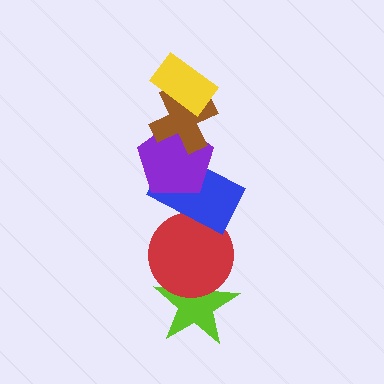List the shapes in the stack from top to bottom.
From top to bottom: the yellow rectangle, the brown cross, the purple pentagon, the blue rectangle, the red circle, the lime star.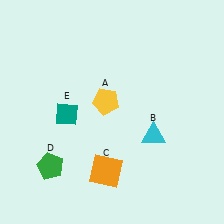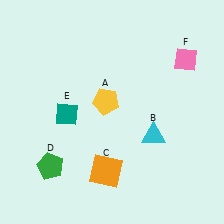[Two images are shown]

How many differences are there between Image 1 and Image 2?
There is 1 difference between the two images.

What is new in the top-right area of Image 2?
A pink diamond (F) was added in the top-right area of Image 2.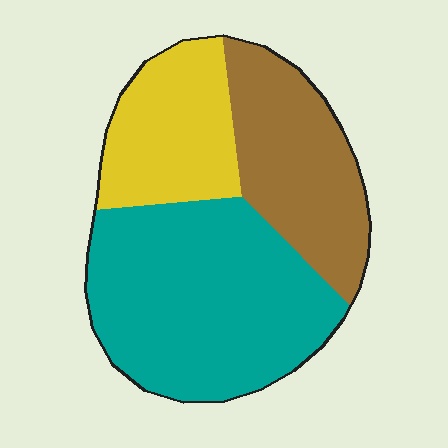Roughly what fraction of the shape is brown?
Brown covers around 30% of the shape.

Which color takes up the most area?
Teal, at roughly 50%.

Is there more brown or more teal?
Teal.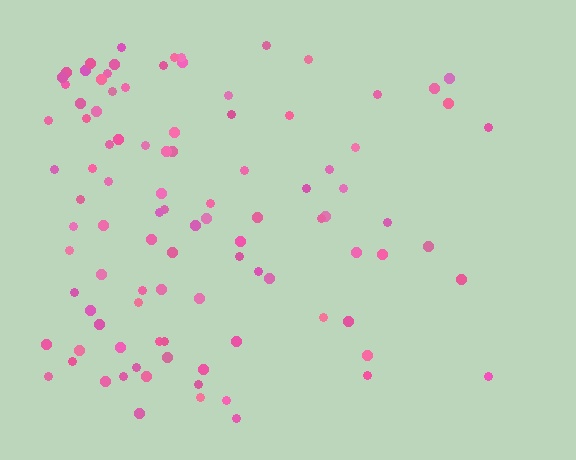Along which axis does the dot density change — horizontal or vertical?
Horizontal.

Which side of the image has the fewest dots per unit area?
The right.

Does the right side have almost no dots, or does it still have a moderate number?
Still a moderate number, just noticeably fewer than the left.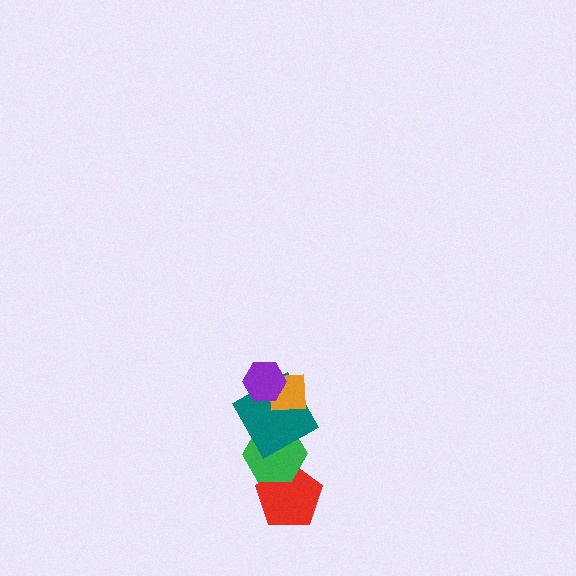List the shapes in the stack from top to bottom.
From top to bottom: the purple hexagon, the orange square, the teal square, the green hexagon, the red pentagon.